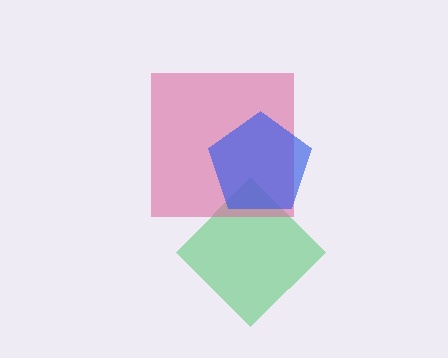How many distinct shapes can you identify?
There are 3 distinct shapes: a green diamond, a pink square, a blue pentagon.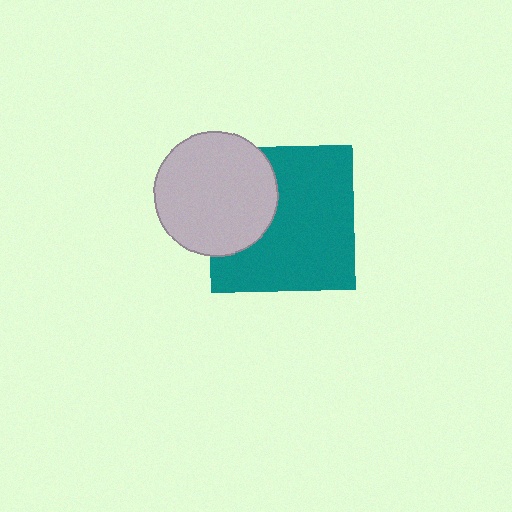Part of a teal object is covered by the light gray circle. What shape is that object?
It is a square.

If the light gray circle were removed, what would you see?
You would see the complete teal square.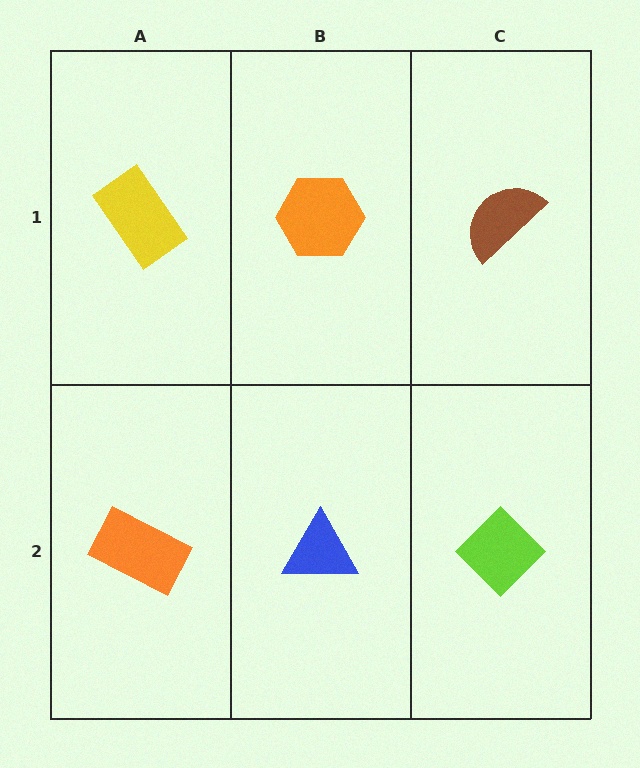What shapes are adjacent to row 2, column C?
A brown semicircle (row 1, column C), a blue triangle (row 2, column B).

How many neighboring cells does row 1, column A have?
2.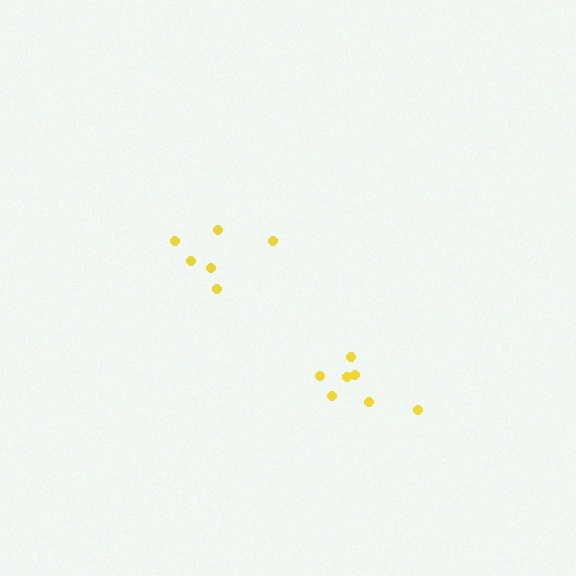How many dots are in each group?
Group 1: 6 dots, Group 2: 7 dots (13 total).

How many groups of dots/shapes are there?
There are 2 groups.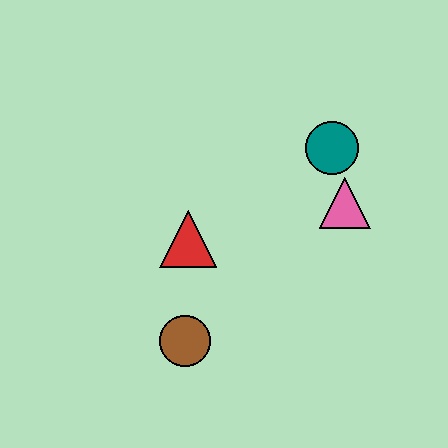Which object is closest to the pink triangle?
The teal circle is closest to the pink triangle.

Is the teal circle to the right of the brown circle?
Yes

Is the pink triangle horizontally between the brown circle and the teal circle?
No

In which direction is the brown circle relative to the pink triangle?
The brown circle is to the left of the pink triangle.